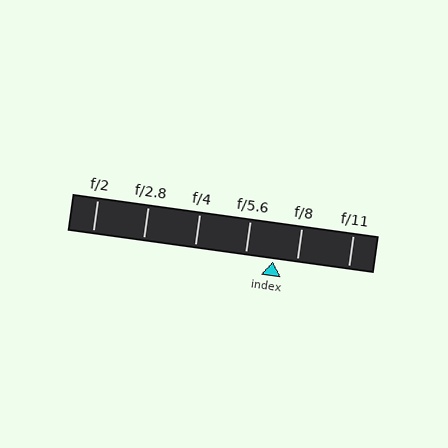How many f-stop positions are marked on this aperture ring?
There are 6 f-stop positions marked.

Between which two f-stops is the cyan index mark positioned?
The index mark is between f/5.6 and f/8.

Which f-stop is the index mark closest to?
The index mark is closest to f/8.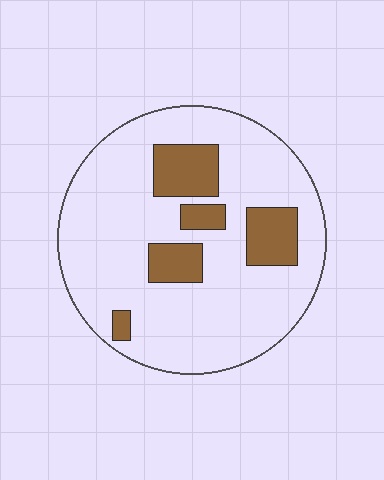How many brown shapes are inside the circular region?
5.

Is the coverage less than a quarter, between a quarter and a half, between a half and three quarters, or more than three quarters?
Less than a quarter.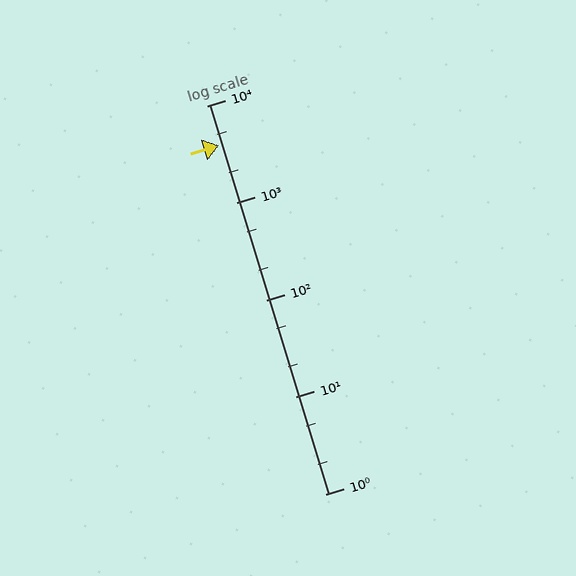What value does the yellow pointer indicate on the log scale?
The pointer indicates approximately 3900.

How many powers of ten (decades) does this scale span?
The scale spans 4 decades, from 1 to 10000.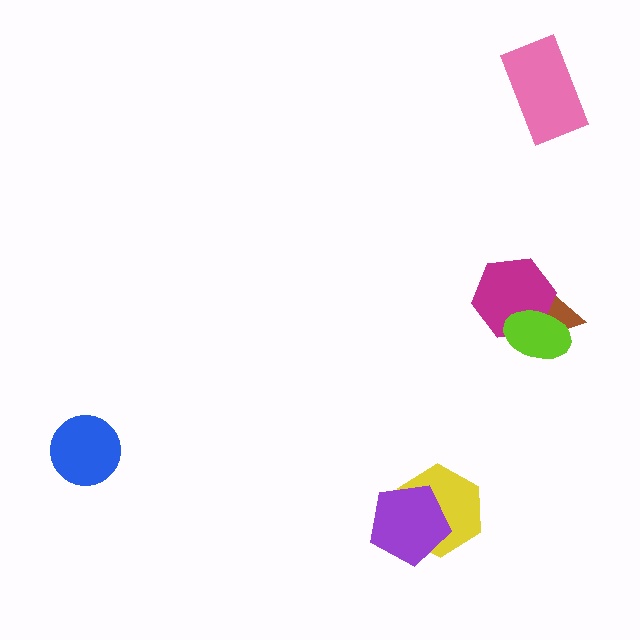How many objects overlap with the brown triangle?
2 objects overlap with the brown triangle.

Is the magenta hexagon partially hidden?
Yes, it is partially covered by another shape.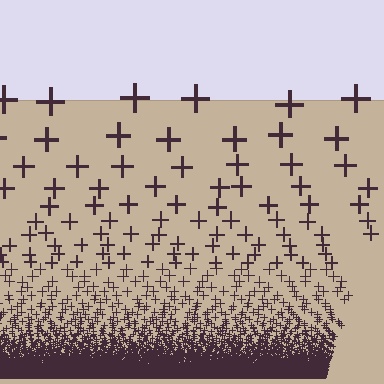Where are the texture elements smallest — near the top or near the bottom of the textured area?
Near the bottom.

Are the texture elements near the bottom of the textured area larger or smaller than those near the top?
Smaller. The gradient is inverted — elements near the bottom are smaller and denser.